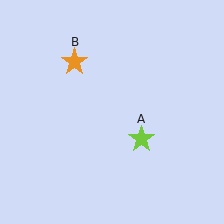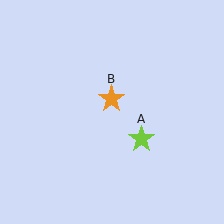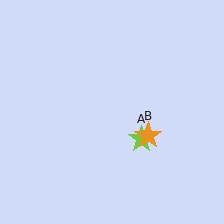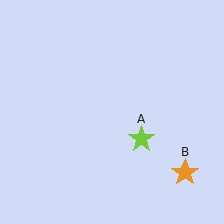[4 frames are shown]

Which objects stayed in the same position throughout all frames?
Lime star (object A) remained stationary.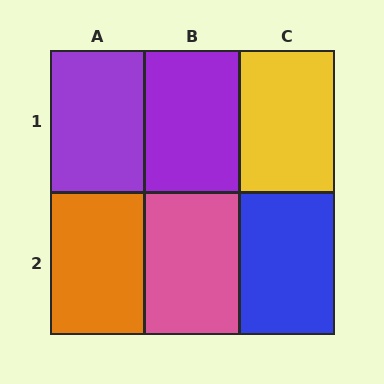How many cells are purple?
2 cells are purple.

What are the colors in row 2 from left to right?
Orange, pink, blue.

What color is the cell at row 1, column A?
Purple.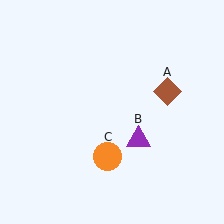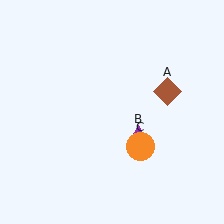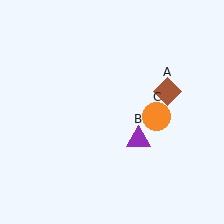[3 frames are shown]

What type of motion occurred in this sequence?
The orange circle (object C) rotated counterclockwise around the center of the scene.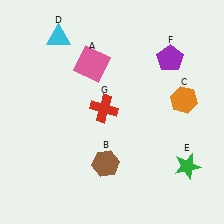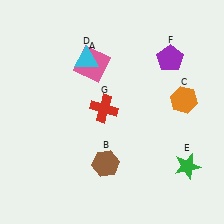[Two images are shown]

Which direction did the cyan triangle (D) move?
The cyan triangle (D) moved right.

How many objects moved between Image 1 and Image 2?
1 object moved between the two images.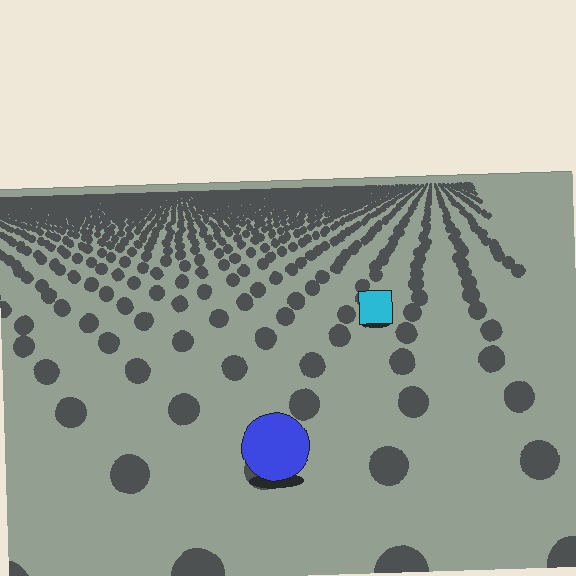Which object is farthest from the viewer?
The cyan square is farthest from the viewer. It appears smaller and the ground texture around it is denser.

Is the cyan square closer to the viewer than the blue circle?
No. The blue circle is closer — you can tell from the texture gradient: the ground texture is coarser near it.